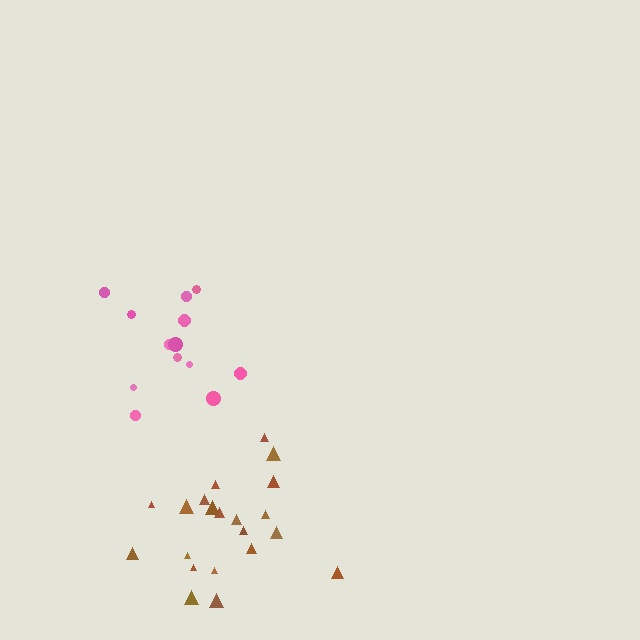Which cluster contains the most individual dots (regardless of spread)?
Brown (21).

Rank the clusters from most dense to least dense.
pink, brown.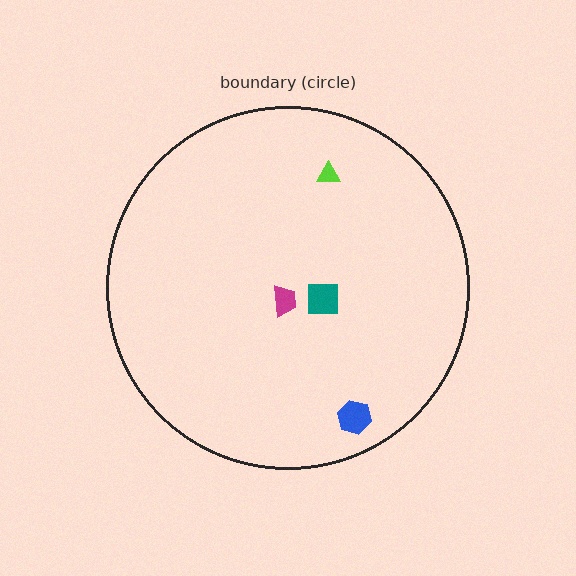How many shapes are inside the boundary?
4 inside, 0 outside.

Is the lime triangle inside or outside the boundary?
Inside.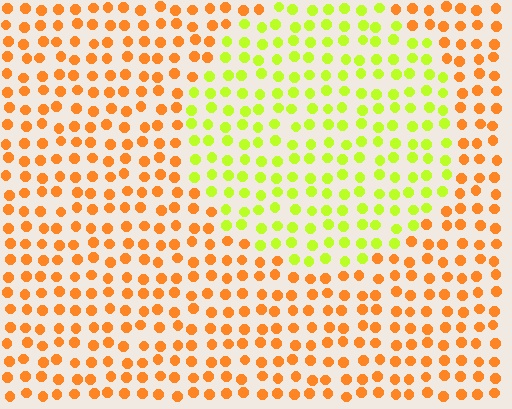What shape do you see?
I see a circle.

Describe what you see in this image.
The image is filled with small orange elements in a uniform arrangement. A circle-shaped region is visible where the elements are tinted to a slightly different hue, forming a subtle color boundary.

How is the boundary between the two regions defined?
The boundary is defined purely by a slight shift in hue (about 52 degrees). Spacing, size, and orientation are identical on both sides.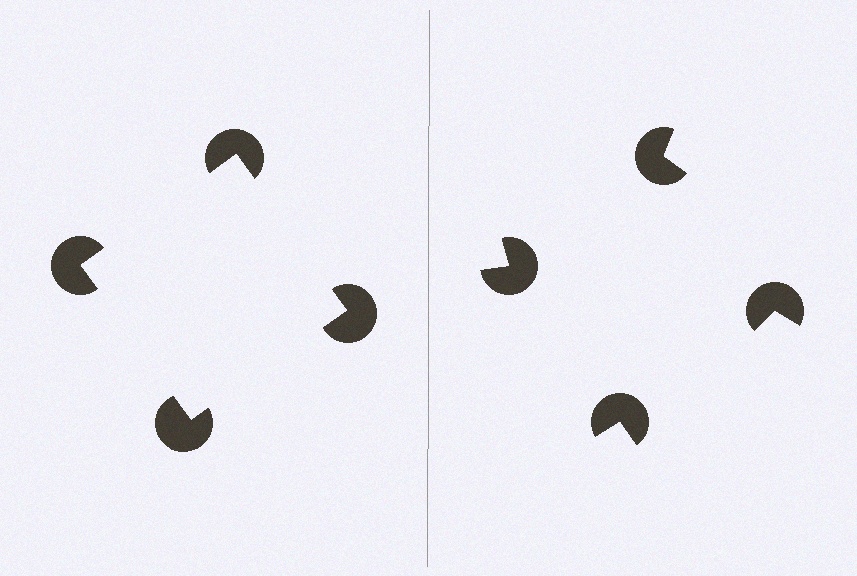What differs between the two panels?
The pac-man discs are positioned identically on both sides; only the wedge orientations differ. On the left they align to a square; on the right they are misaligned.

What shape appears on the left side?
An illusory square.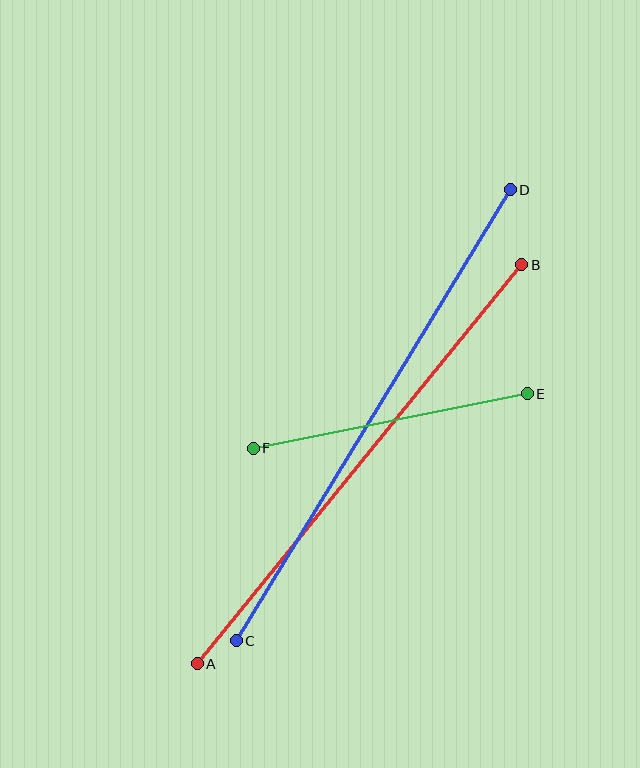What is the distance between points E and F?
The distance is approximately 280 pixels.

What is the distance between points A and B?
The distance is approximately 514 pixels.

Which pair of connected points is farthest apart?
Points C and D are farthest apart.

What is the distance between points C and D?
The distance is approximately 528 pixels.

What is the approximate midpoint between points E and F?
The midpoint is at approximately (390, 421) pixels.